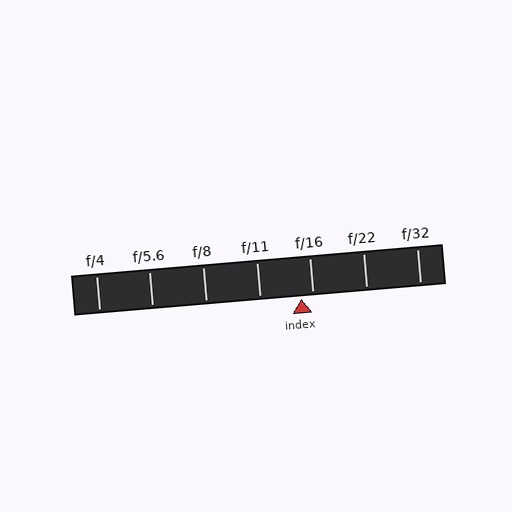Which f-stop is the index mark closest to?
The index mark is closest to f/16.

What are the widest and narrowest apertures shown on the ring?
The widest aperture shown is f/4 and the narrowest is f/32.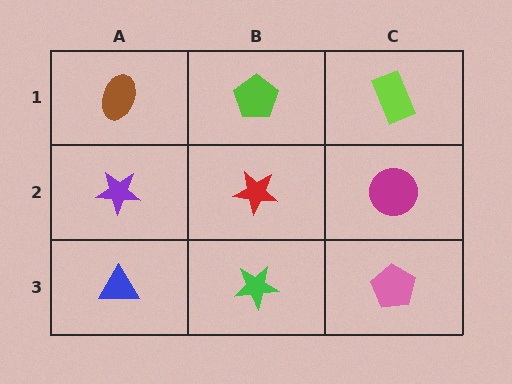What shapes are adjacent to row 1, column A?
A purple star (row 2, column A), a lime pentagon (row 1, column B).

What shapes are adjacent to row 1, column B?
A red star (row 2, column B), a brown ellipse (row 1, column A), a lime rectangle (row 1, column C).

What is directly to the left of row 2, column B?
A purple star.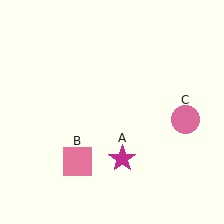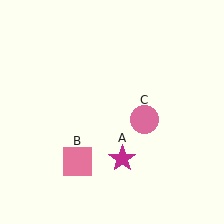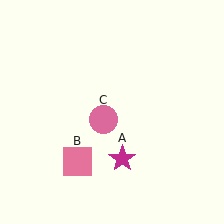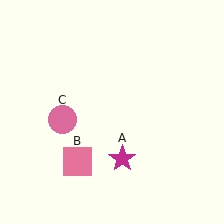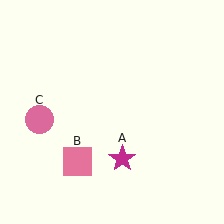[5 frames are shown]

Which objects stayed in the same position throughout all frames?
Magenta star (object A) and pink square (object B) remained stationary.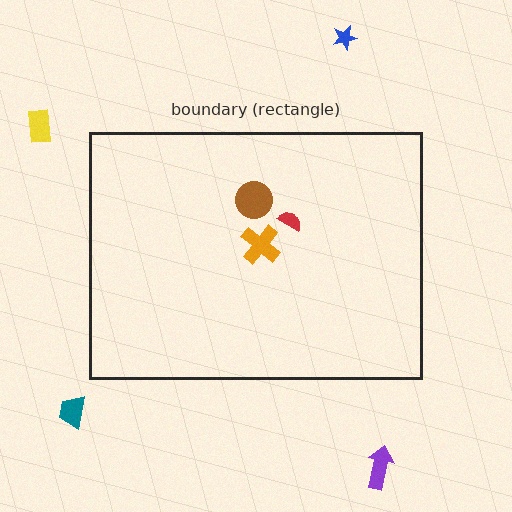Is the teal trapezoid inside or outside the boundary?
Outside.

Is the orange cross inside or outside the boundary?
Inside.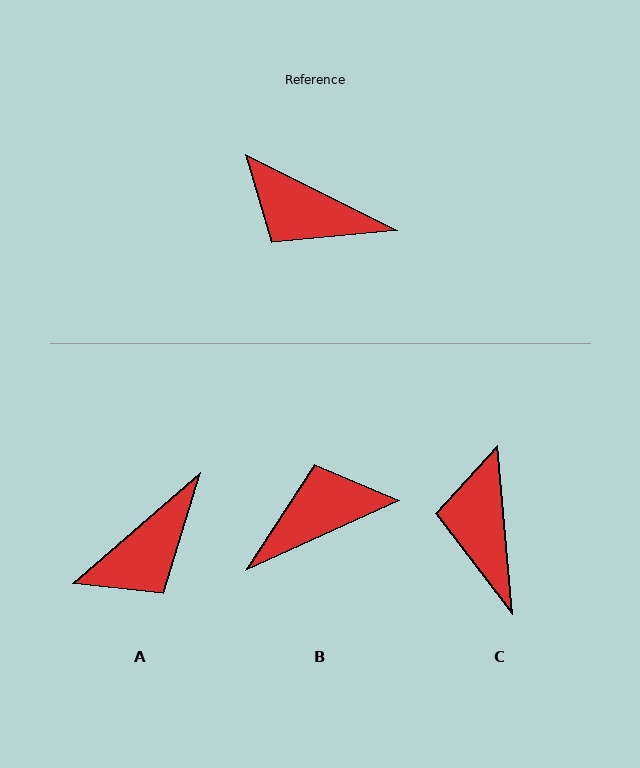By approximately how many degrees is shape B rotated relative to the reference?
Approximately 129 degrees clockwise.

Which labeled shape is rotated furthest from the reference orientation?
B, about 129 degrees away.